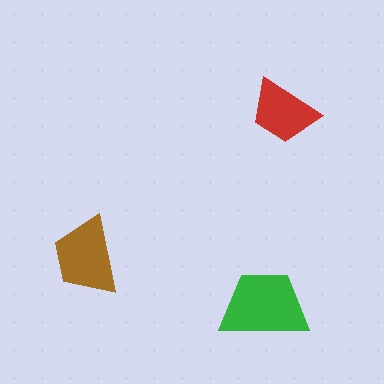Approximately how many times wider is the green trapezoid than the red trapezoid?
About 1.5 times wider.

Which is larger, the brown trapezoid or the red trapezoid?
The brown one.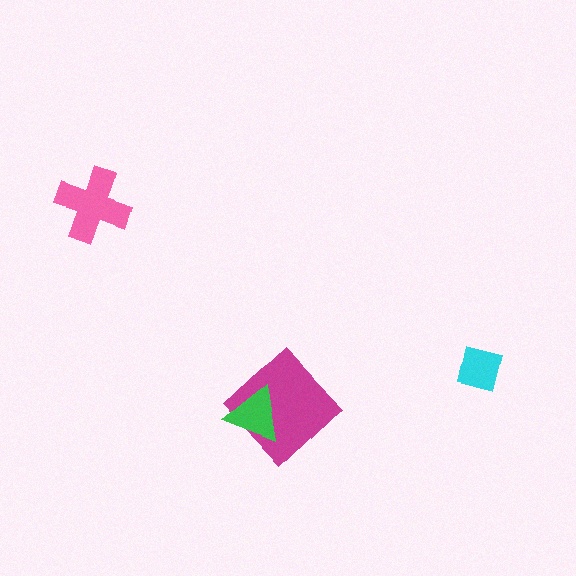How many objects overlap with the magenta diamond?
1 object overlaps with the magenta diamond.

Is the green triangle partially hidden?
No, no other shape covers it.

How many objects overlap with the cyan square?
0 objects overlap with the cyan square.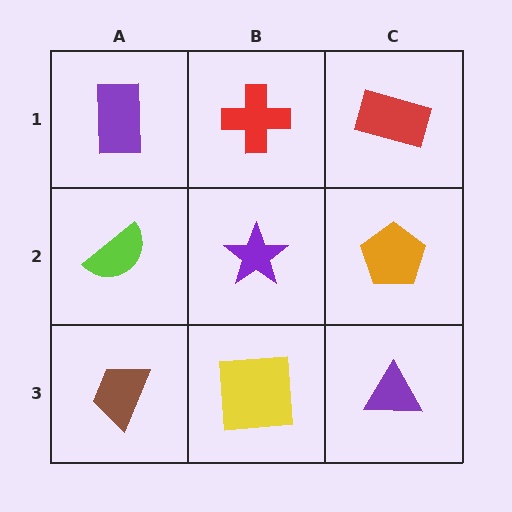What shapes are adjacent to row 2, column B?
A red cross (row 1, column B), a yellow square (row 3, column B), a lime semicircle (row 2, column A), an orange pentagon (row 2, column C).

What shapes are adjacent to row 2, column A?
A purple rectangle (row 1, column A), a brown trapezoid (row 3, column A), a purple star (row 2, column B).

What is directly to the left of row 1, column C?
A red cross.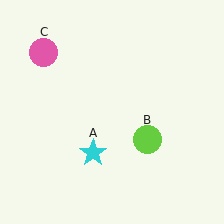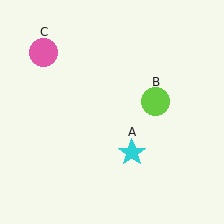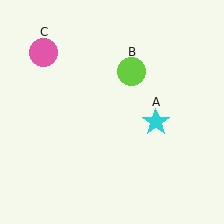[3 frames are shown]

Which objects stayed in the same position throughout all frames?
Pink circle (object C) remained stationary.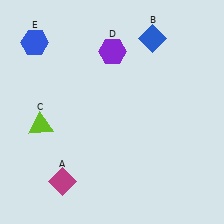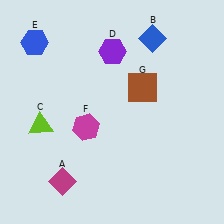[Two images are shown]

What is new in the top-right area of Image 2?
A brown square (G) was added in the top-right area of Image 2.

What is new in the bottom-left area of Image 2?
A magenta hexagon (F) was added in the bottom-left area of Image 2.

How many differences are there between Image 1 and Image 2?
There are 2 differences between the two images.